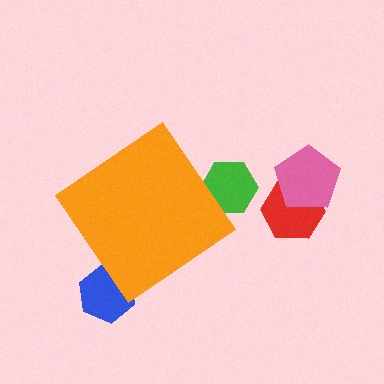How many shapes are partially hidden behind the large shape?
2 shapes are partially hidden.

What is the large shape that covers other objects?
An orange diamond.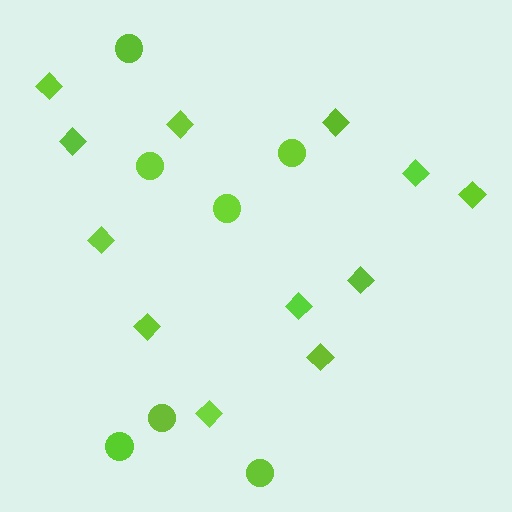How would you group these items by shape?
There are 2 groups: one group of circles (7) and one group of diamonds (12).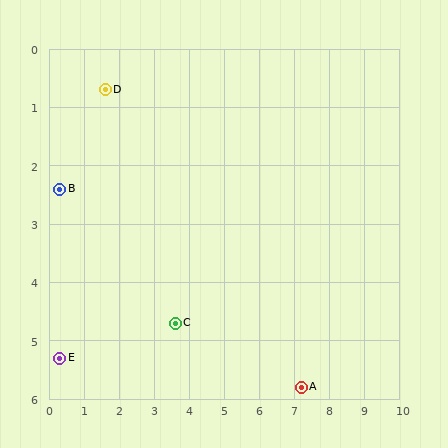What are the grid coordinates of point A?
Point A is at approximately (7.2, 5.8).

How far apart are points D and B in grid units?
Points D and B are about 2.1 grid units apart.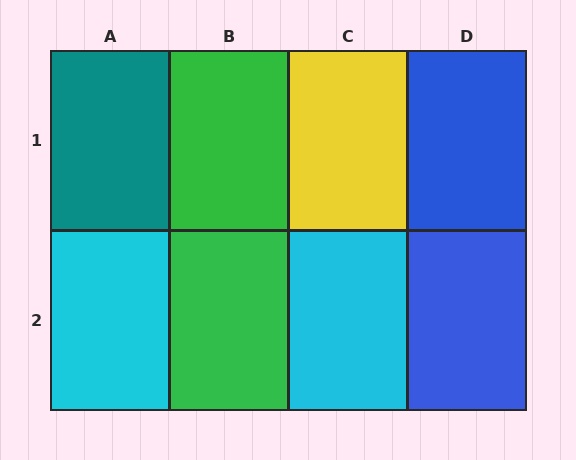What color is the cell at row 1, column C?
Yellow.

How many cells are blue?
2 cells are blue.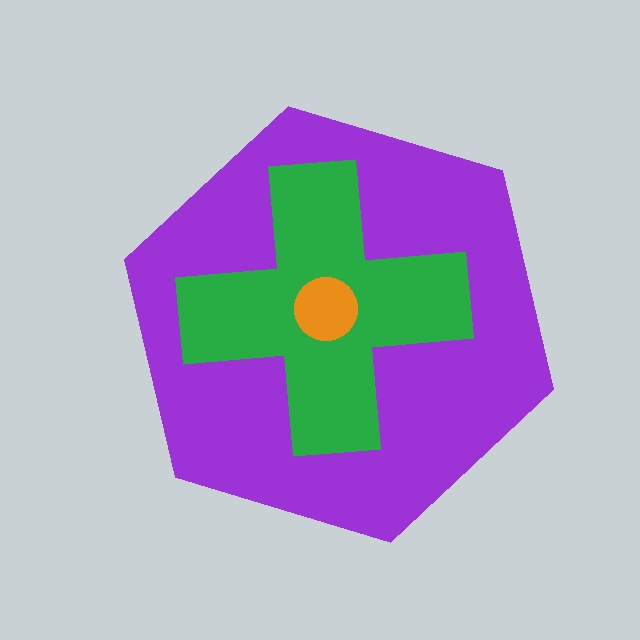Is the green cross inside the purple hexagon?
Yes.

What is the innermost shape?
The orange circle.